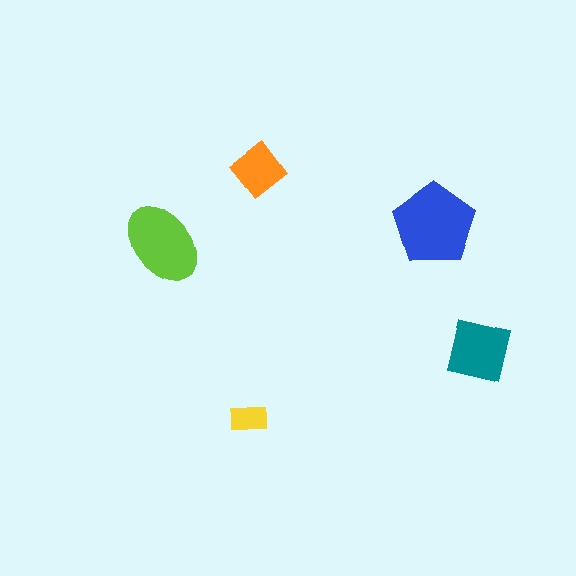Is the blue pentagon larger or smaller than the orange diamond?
Larger.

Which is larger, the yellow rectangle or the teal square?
The teal square.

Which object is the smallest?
The yellow rectangle.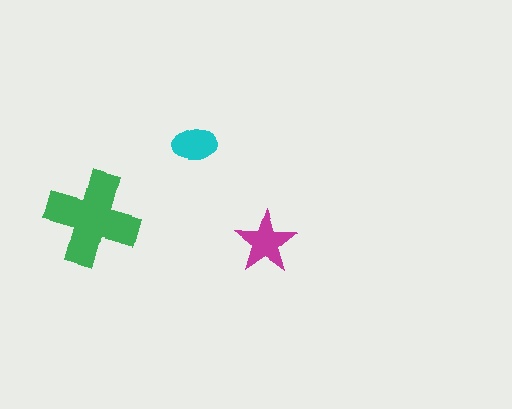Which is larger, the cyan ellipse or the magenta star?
The magenta star.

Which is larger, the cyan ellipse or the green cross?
The green cross.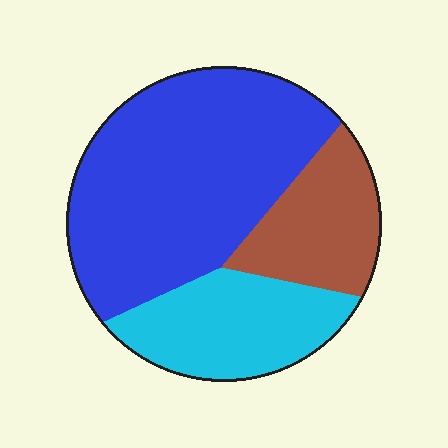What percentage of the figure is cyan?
Cyan covers 24% of the figure.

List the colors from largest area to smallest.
From largest to smallest: blue, cyan, brown.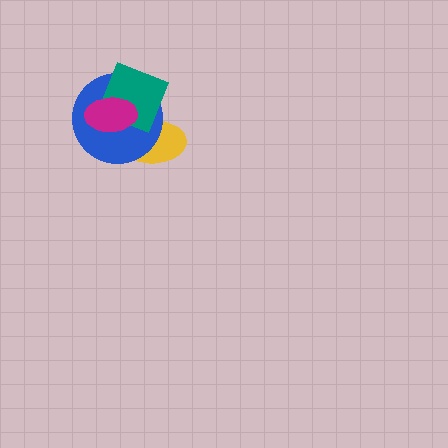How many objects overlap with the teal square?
3 objects overlap with the teal square.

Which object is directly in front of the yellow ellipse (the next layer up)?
The blue circle is directly in front of the yellow ellipse.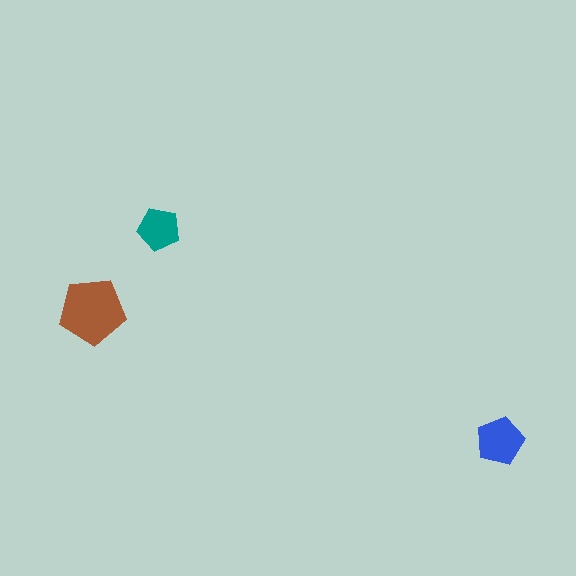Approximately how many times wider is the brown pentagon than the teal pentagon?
About 1.5 times wider.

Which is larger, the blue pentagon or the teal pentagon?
The blue one.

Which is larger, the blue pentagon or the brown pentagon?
The brown one.